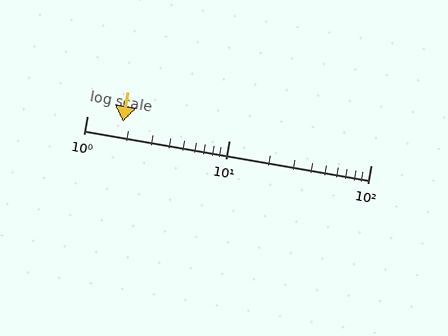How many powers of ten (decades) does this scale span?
The scale spans 2 decades, from 1 to 100.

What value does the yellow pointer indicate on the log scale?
The pointer indicates approximately 1.8.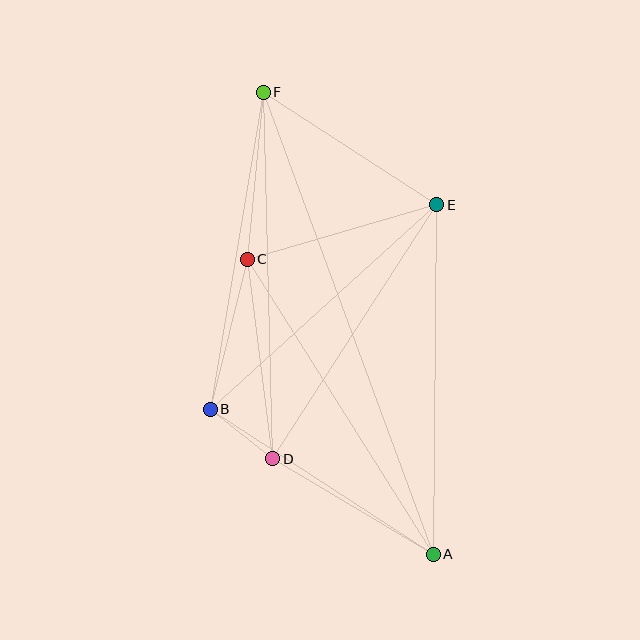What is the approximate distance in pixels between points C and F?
The distance between C and F is approximately 168 pixels.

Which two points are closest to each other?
Points B and D are closest to each other.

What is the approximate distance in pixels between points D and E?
The distance between D and E is approximately 302 pixels.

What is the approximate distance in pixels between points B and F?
The distance between B and F is approximately 321 pixels.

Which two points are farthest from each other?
Points A and F are farthest from each other.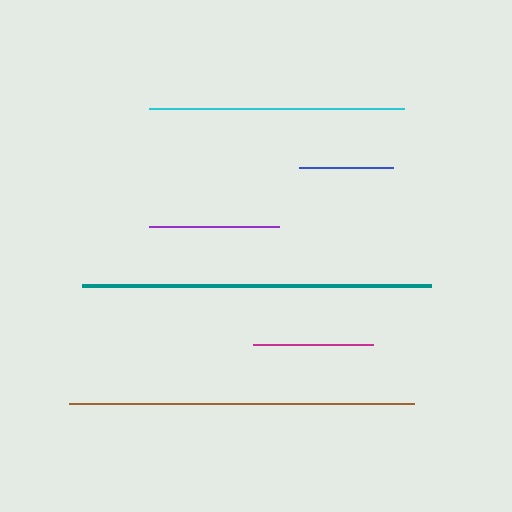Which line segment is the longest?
The teal line is the longest at approximately 349 pixels.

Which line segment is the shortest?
The blue line is the shortest at approximately 94 pixels.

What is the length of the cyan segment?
The cyan segment is approximately 255 pixels long.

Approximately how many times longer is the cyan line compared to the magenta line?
The cyan line is approximately 2.1 times the length of the magenta line.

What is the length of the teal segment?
The teal segment is approximately 349 pixels long.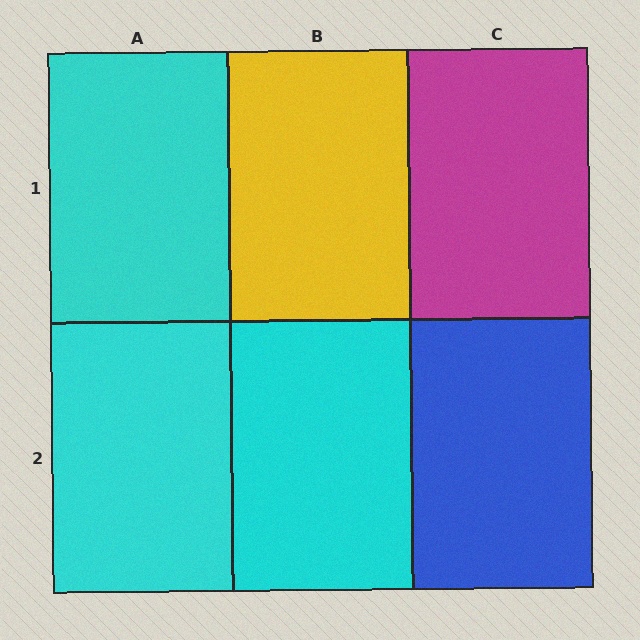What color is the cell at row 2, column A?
Cyan.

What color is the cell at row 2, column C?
Blue.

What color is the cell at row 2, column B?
Cyan.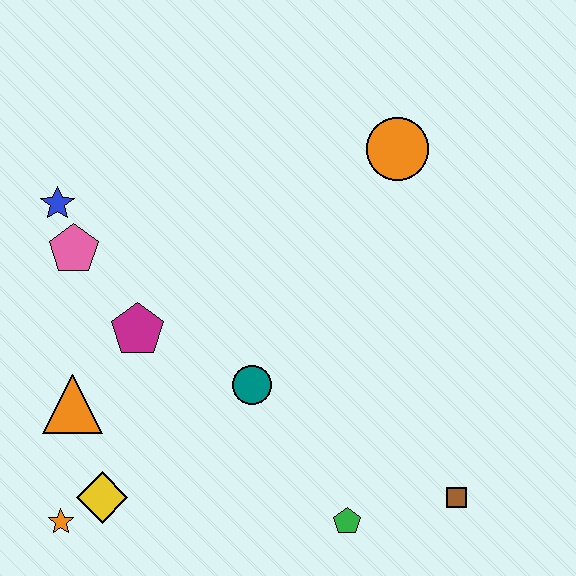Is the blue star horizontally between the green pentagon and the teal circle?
No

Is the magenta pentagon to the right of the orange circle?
No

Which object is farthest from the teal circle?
The orange circle is farthest from the teal circle.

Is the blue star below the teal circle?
No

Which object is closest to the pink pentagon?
The blue star is closest to the pink pentagon.